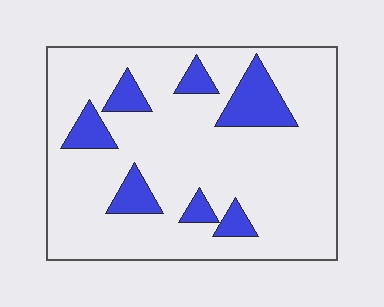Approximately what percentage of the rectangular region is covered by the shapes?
Approximately 15%.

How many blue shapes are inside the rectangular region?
7.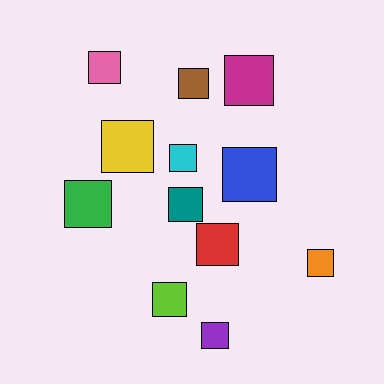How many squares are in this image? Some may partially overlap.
There are 12 squares.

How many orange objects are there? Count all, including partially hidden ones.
There is 1 orange object.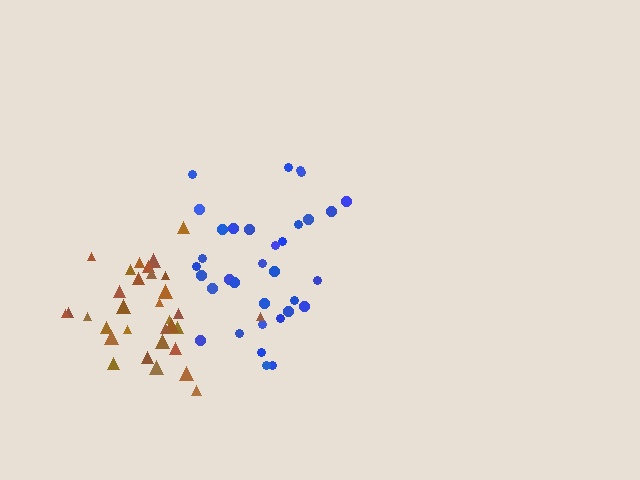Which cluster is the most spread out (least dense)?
Blue.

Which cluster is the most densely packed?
Brown.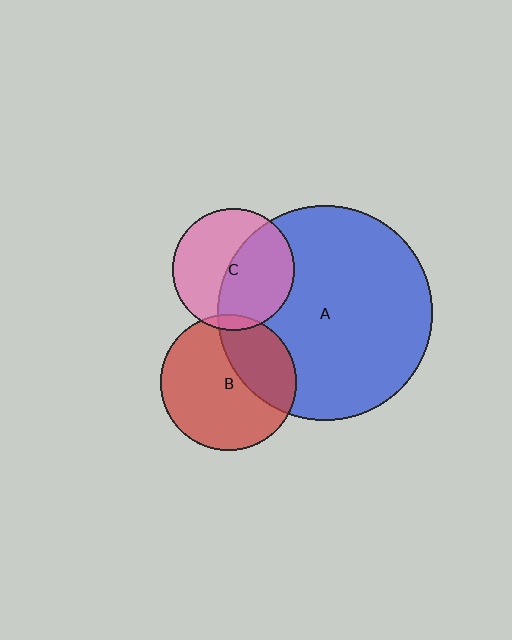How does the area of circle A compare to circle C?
Approximately 3.1 times.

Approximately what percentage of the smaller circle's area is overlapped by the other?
Approximately 5%.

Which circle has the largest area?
Circle A (blue).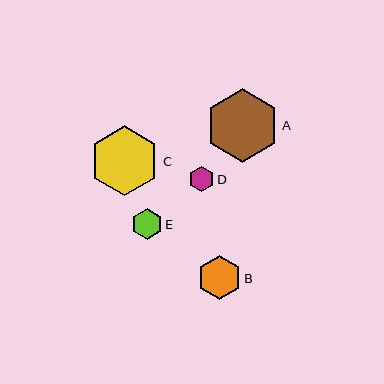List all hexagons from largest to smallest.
From largest to smallest: A, C, B, E, D.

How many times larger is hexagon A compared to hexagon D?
Hexagon A is approximately 2.9 times the size of hexagon D.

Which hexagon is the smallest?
Hexagon D is the smallest with a size of approximately 26 pixels.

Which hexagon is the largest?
Hexagon A is the largest with a size of approximately 74 pixels.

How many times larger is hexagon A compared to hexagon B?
Hexagon A is approximately 1.7 times the size of hexagon B.